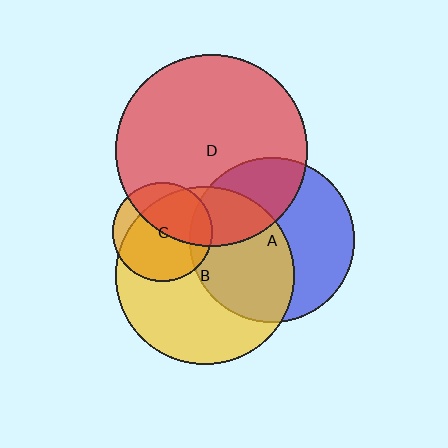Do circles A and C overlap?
Yes.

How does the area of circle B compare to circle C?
Approximately 3.2 times.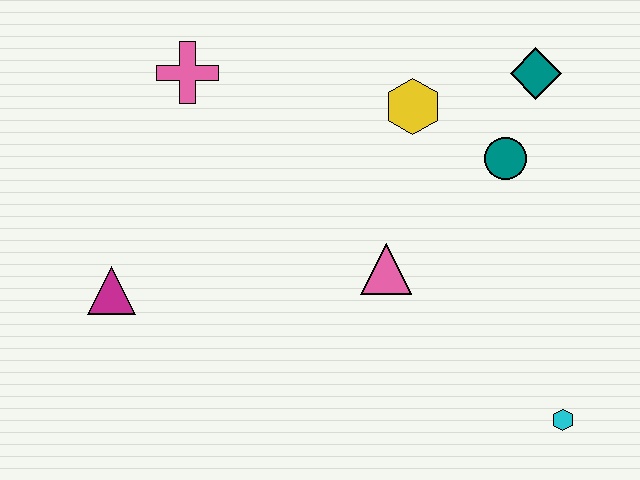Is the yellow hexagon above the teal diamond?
No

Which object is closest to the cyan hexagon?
The pink triangle is closest to the cyan hexagon.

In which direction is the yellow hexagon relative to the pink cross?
The yellow hexagon is to the right of the pink cross.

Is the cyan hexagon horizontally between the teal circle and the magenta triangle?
No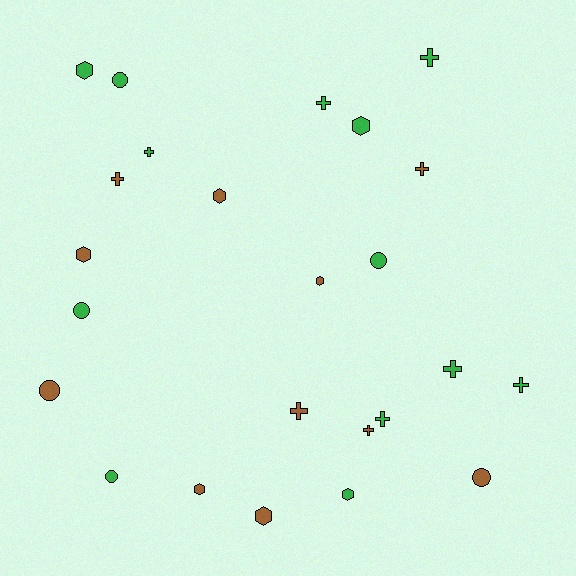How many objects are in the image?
There are 24 objects.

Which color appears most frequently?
Green, with 13 objects.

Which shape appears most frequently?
Cross, with 10 objects.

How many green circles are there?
There are 4 green circles.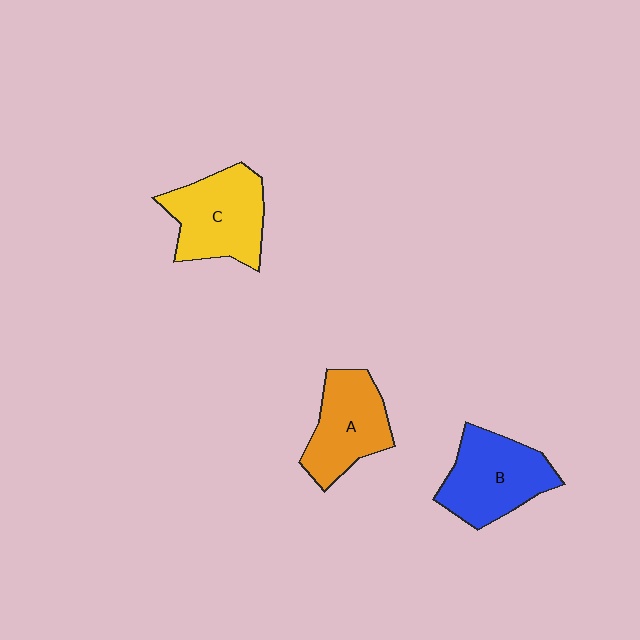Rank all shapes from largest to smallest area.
From largest to smallest: C (yellow), B (blue), A (orange).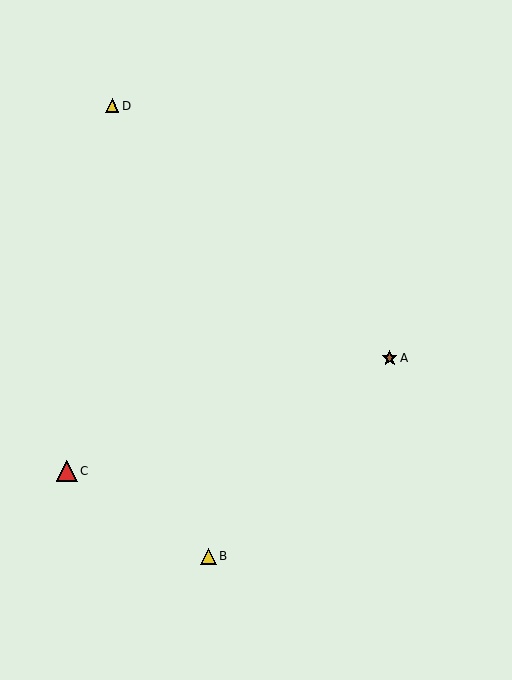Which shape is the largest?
The red triangle (labeled C) is the largest.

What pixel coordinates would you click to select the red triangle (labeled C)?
Click at (67, 471) to select the red triangle C.